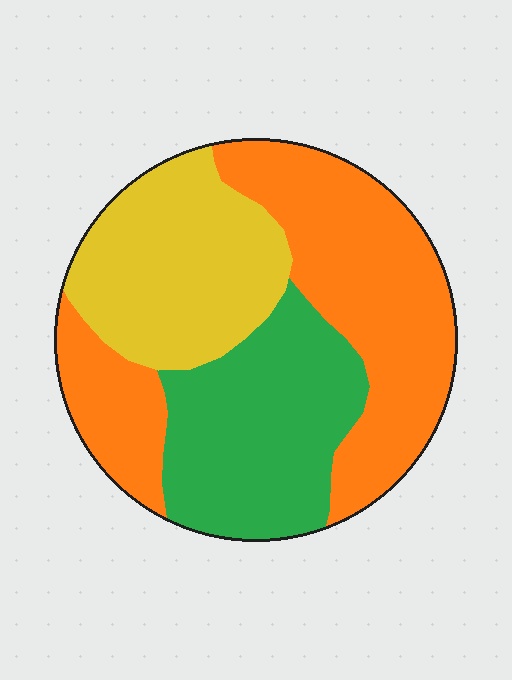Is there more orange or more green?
Orange.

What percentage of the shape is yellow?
Yellow takes up between a sixth and a third of the shape.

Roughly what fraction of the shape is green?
Green covers about 30% of the shape.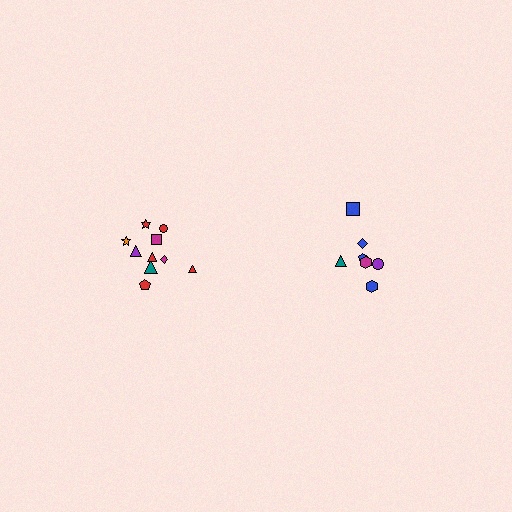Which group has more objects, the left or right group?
The left group.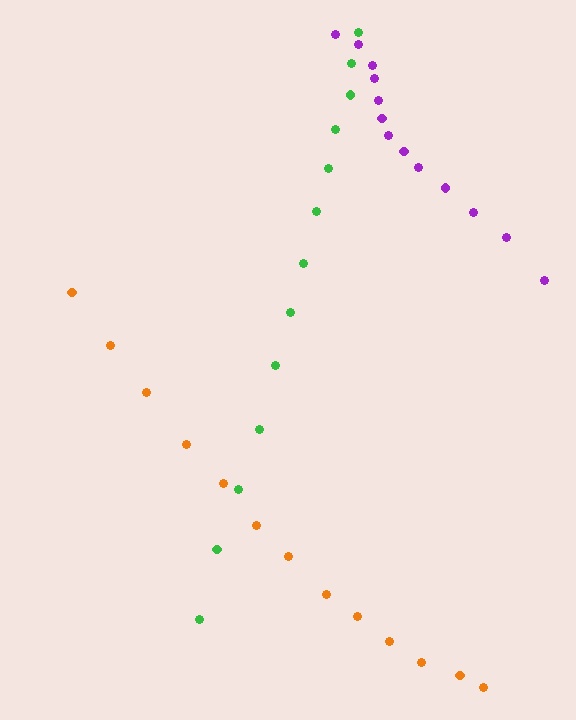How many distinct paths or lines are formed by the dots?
There are 3 distinct paths.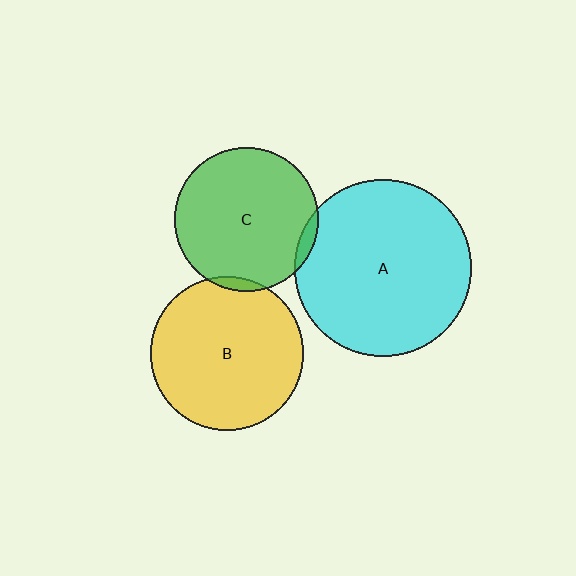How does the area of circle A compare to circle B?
Approximately 1.3 times.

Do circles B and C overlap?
Yes.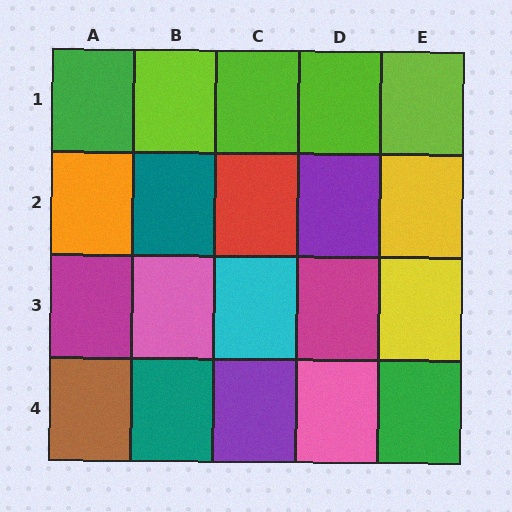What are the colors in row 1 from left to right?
Green, lime, lime, lime, lime.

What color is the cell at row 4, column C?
Purple.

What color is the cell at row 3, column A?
Magenta.